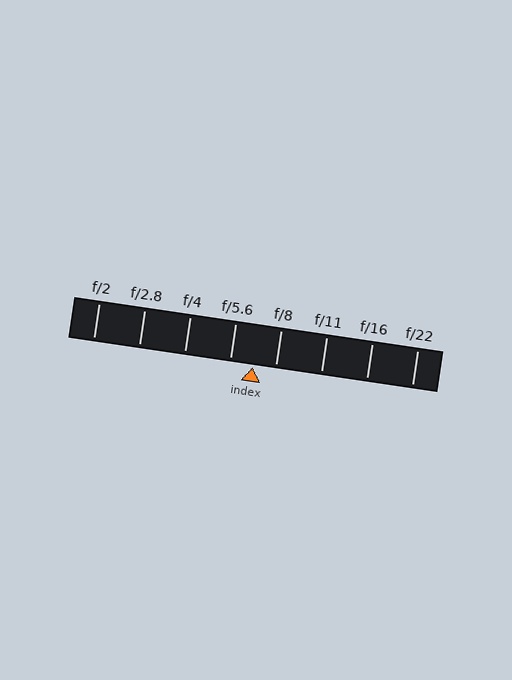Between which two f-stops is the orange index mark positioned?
The index mark is between f/5.6 and f/8.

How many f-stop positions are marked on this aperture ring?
There are 8 f-stop positions marked.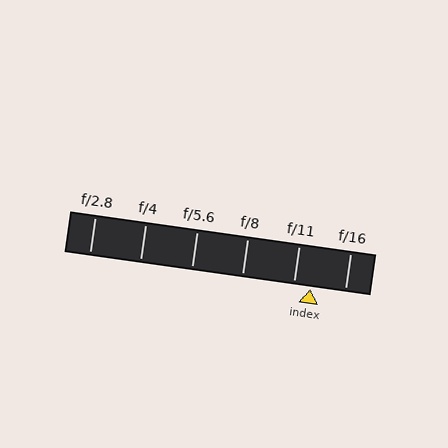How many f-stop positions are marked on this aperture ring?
There are 6 f-stop positions marked.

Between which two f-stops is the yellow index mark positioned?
The index mark is between f/11 and f/16.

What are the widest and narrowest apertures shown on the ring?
The widest aperture shown is f/2.8 and the narrowest is f/16.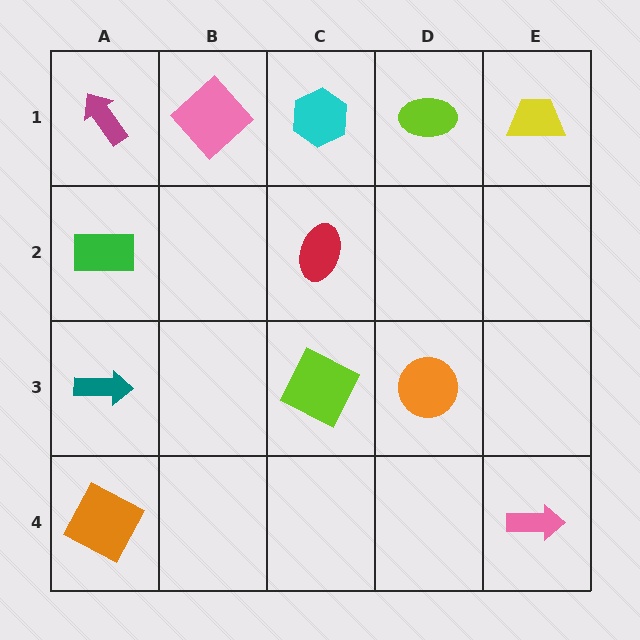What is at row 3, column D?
An orange circle.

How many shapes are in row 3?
3 shapes.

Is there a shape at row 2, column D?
No, that cell is empty.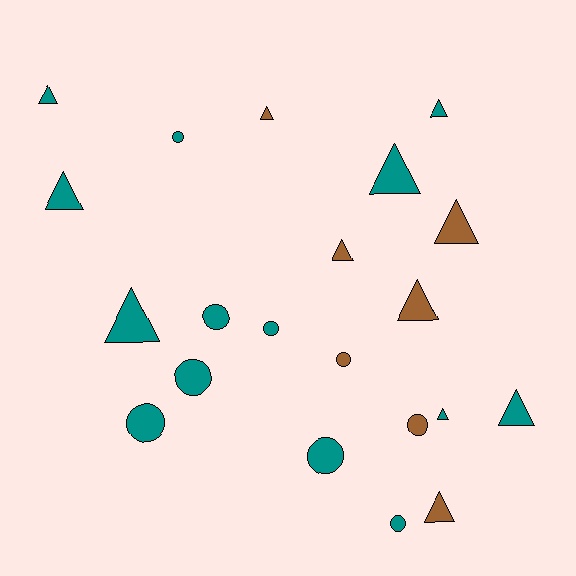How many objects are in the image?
There are 21 objects.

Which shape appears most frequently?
Triangle, with 12 objects.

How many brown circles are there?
There are 2 brown circles.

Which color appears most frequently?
Teal, with 14 objects.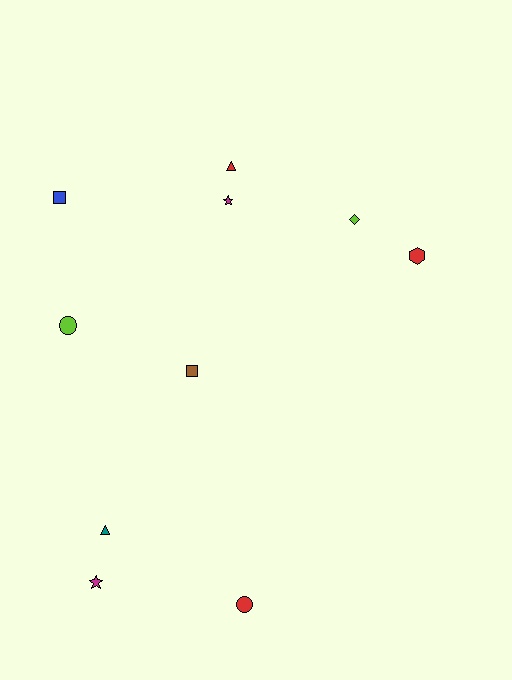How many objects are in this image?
There are 10 objects.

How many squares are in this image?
There are 2 squares.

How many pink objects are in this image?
There are no pink objects.